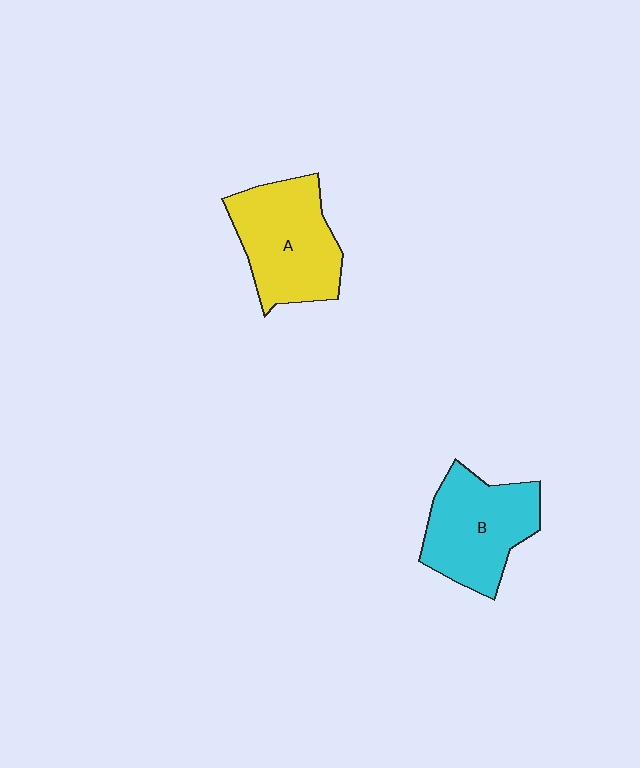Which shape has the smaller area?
Shape B (cyan).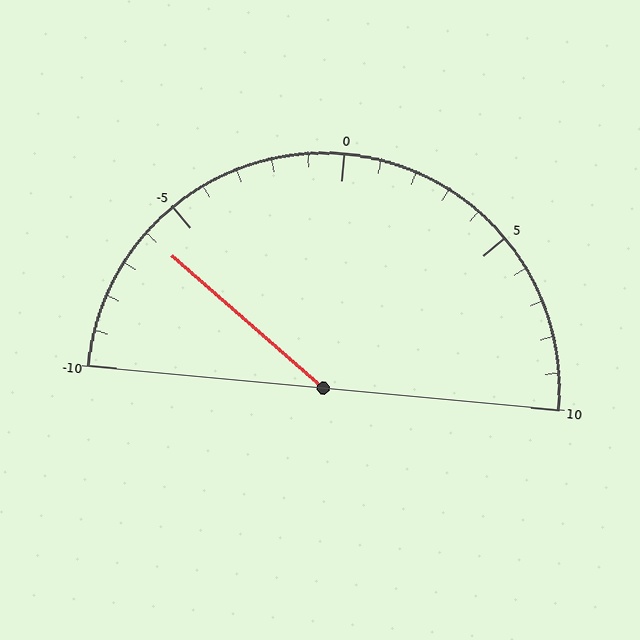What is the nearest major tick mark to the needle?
The nearest major tick mark is -5.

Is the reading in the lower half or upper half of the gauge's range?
The reading is in the lower half of the range (-10 to 10).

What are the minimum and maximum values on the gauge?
The gauge ranges from -10 to 10.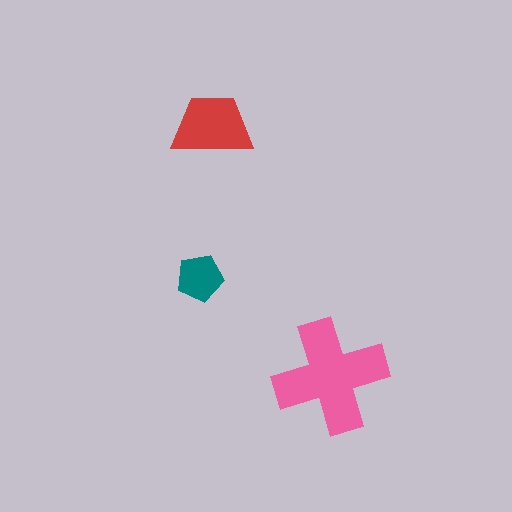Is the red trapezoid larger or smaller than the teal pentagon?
Larger.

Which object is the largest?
The pink cross.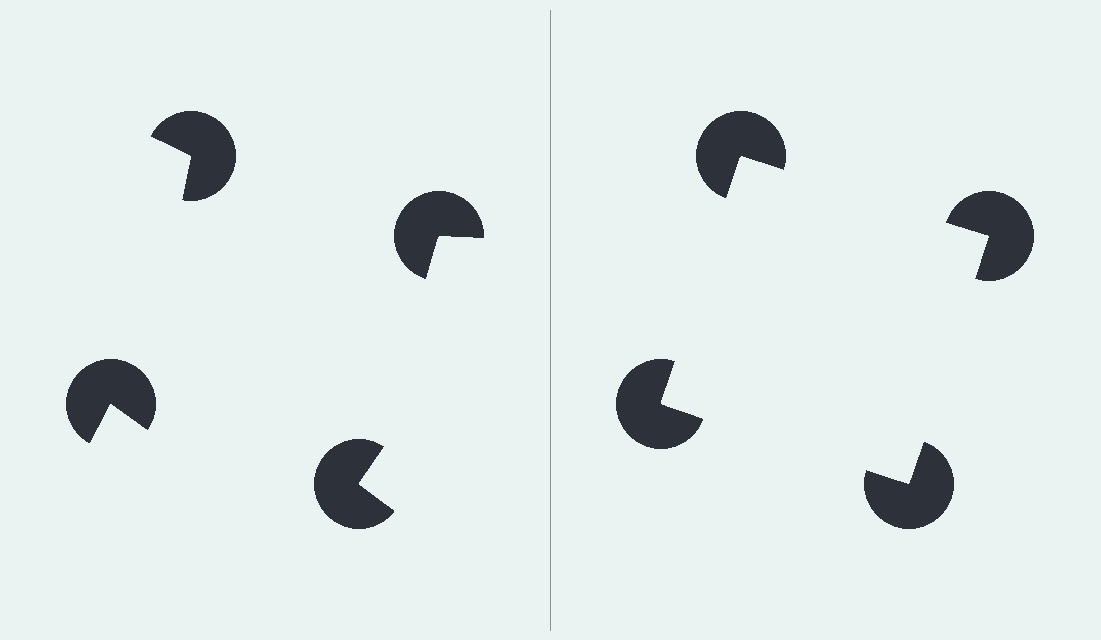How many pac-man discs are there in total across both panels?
8 — 4 on each side.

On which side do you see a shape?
An illusory square appears on the right side. On the left side the wedge cuts are rotated, so no coherent shape forms.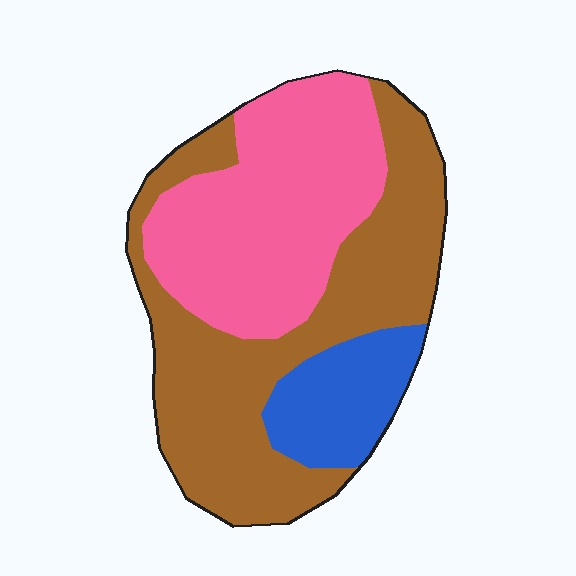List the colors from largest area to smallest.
From largest to smallest: brown, pink, blue.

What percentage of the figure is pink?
Pink covers about 40% of the figure.